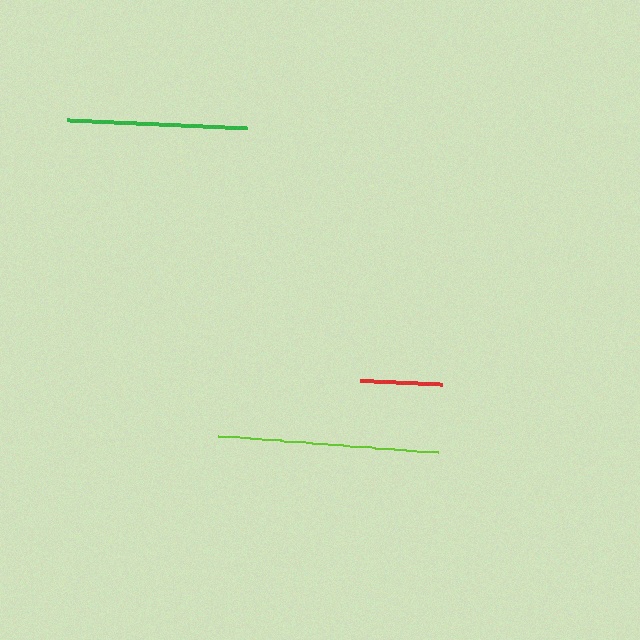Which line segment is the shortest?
The red line is the shortest at approximately 82 pixels.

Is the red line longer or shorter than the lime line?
The lime line is longer than the red line.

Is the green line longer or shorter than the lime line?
The lime line is longer than the green line.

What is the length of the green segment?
The green segment is approximately 180 pixels long.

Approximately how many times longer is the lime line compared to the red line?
The lime line is approximately 2.7 times the length of the red line.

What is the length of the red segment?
The red segment is approximately 82 pixels long.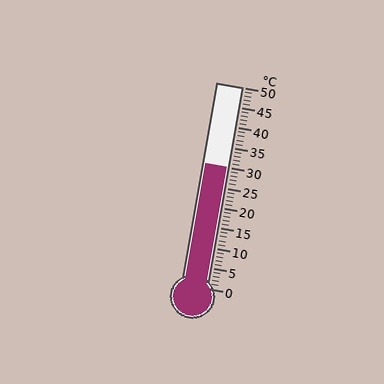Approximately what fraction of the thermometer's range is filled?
The thermometer is filled to approximately 60% of its range.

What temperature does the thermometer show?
The thermometer shows approximately 30°C.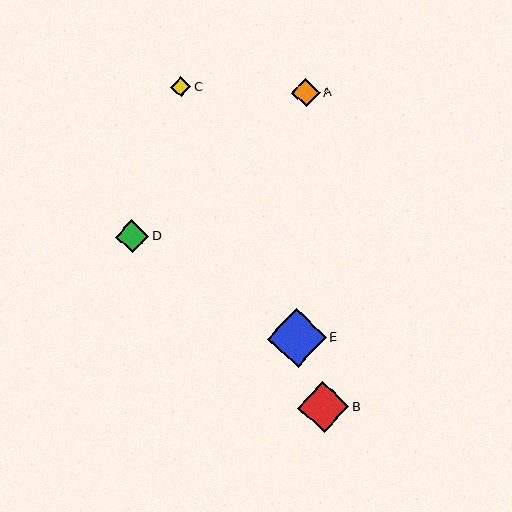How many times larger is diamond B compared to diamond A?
Diamond B is approximately 1.8 times the size of diamond A.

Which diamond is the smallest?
Diamond C is the smallest with a size of approximately 20 pixels.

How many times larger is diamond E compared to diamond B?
Diamond E is approximately 1.2 times the size of diamond B.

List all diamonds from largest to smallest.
From largest to smallest: E, B, D, A, C.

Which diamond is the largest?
Diamond E is the largest with a size of approximately 59 pixels.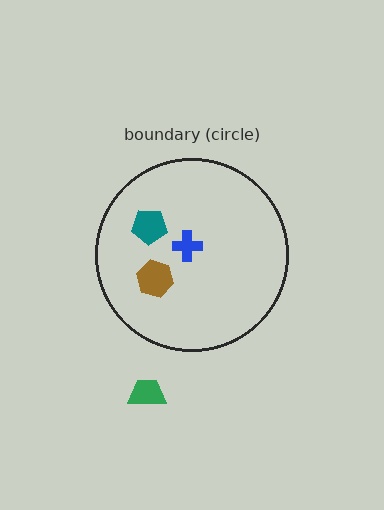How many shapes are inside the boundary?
3 inside, 1 outside.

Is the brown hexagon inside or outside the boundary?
Inside.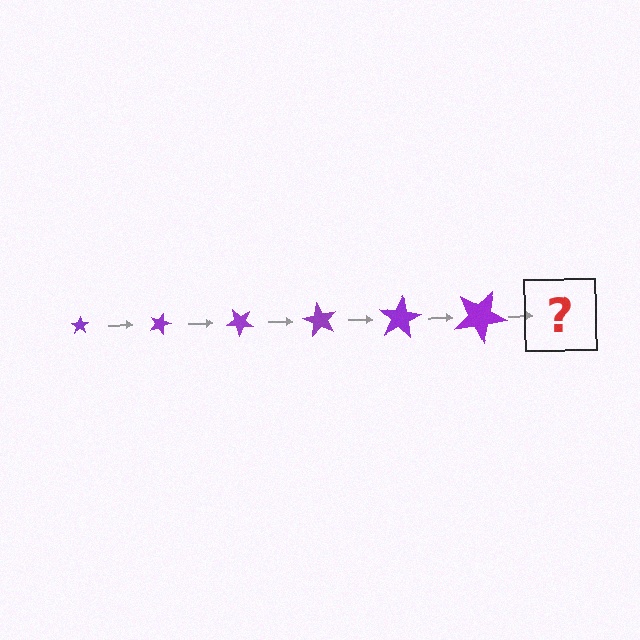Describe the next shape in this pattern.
It should be a star, larger than the previous one and rotated 120 degrees from the start.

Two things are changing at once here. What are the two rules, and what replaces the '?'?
The two rules are that the star grows larger each step and it rotates 20 degrees each step. The '?' should be a star, larger than the previous one and rotated 120 degrees from the start.